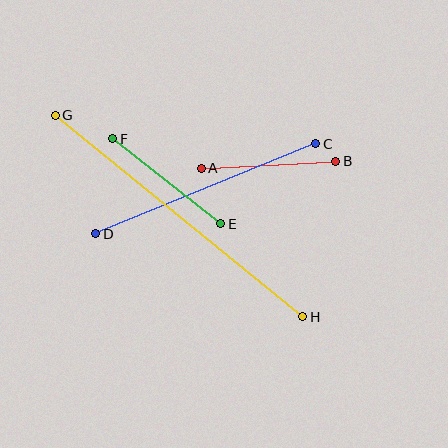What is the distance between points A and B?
The distance is approximately 135 pixels.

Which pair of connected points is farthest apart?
Points G and H are farthest apart.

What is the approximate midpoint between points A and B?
The midpoint is at approximately (268, 165) pixels.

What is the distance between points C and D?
The distance is approximately 238 pixels.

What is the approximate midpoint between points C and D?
The midpoint is at approximately (206, 189) pixels.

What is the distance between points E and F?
The distance is approximately 138 pixels.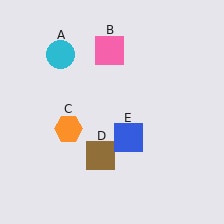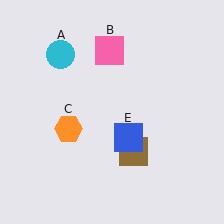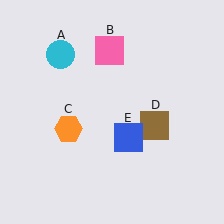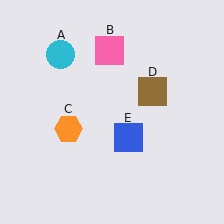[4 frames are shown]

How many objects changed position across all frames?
1 object changed position: brown square (object D).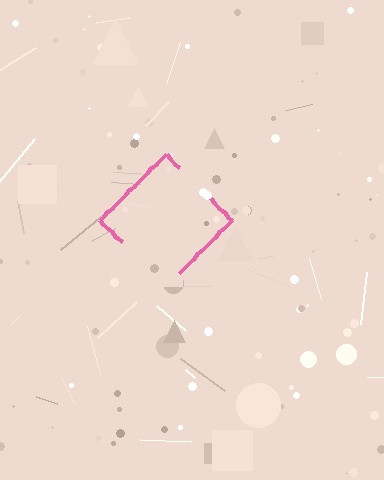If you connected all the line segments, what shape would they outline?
They would outline a diamond.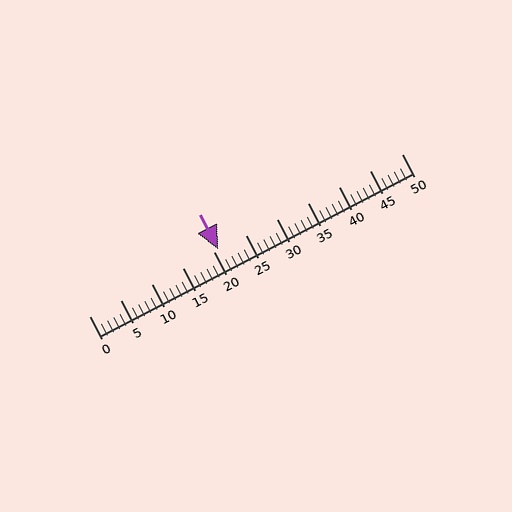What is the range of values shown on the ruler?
The ruler shows values from 0 to 50.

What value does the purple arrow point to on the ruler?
The purple arrow points to approximately 21.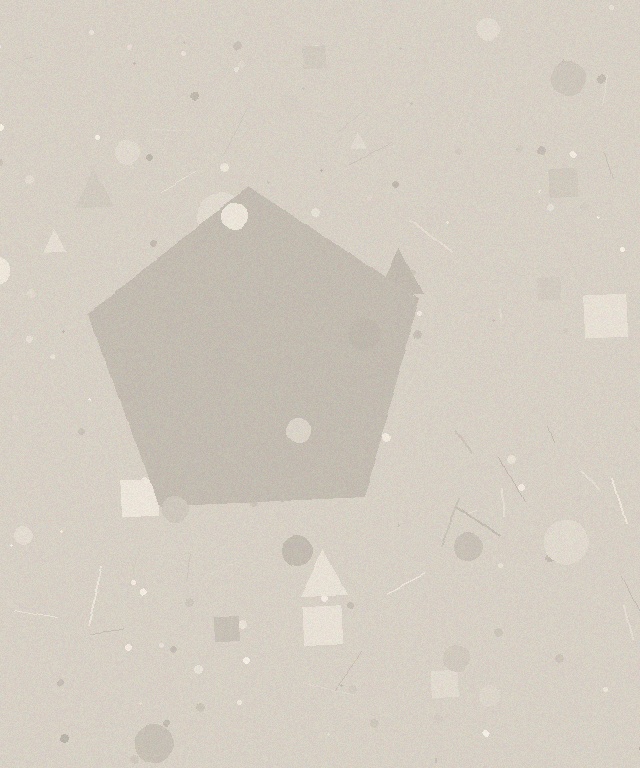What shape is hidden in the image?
A pentagon is hidden in the image.